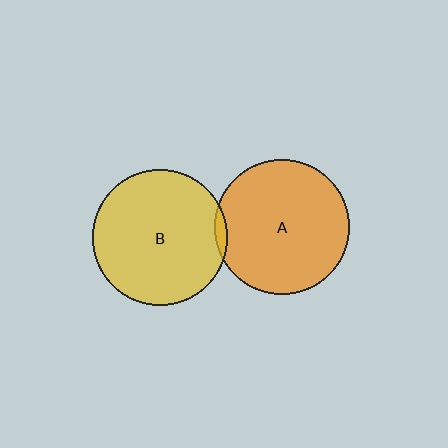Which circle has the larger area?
Circle B (yellow).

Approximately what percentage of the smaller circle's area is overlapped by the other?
Approximately 5%.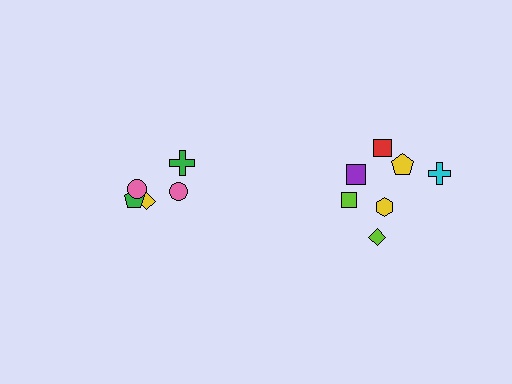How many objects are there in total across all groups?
There are 12 objects.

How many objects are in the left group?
There are 5 objects.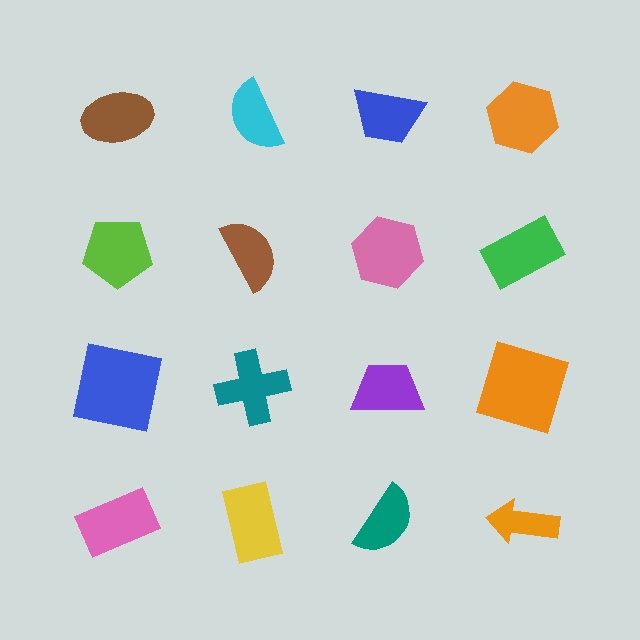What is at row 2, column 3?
A pink hexagon.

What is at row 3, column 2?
A teal cross.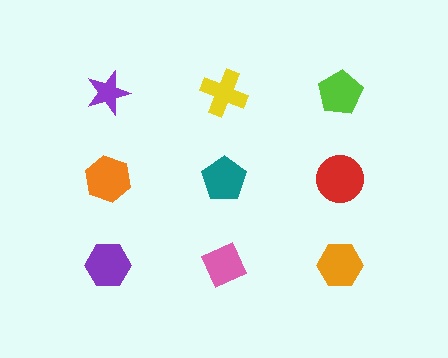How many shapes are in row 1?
3 shapes.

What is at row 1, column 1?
A purple star.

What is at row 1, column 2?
A yellow cross.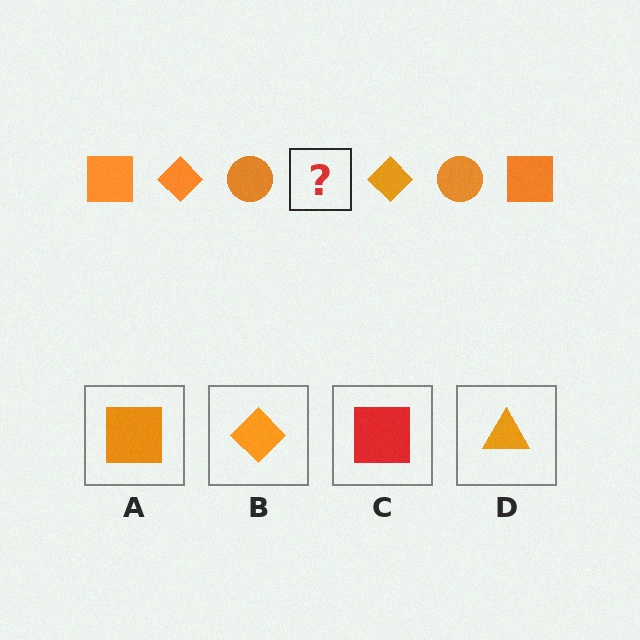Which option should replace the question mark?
Option A.